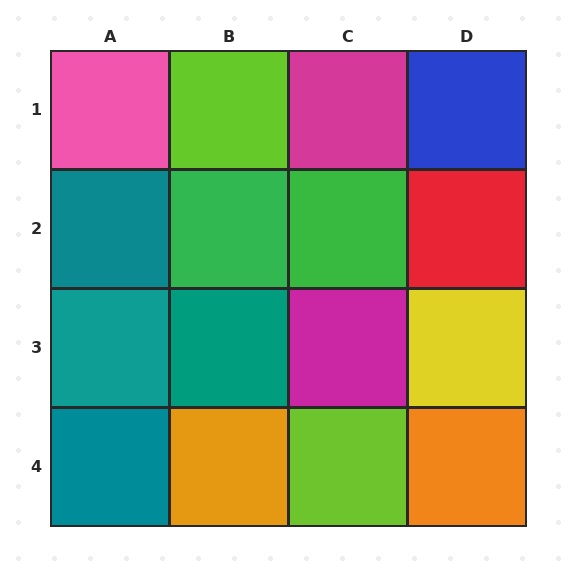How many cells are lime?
2 cells are lime.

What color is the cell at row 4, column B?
Orange.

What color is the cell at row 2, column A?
Teal.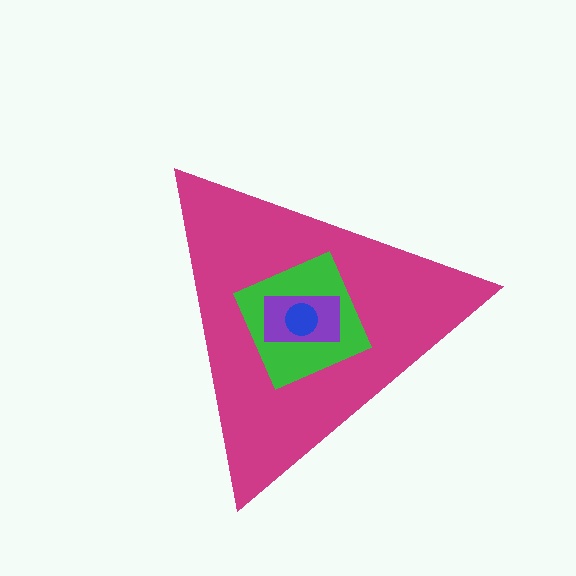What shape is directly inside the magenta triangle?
The green diamond.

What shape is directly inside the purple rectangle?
The blue circle.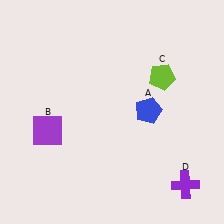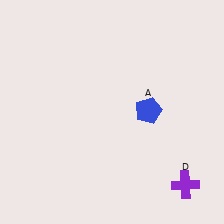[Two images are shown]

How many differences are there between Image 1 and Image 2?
There are 2 differences between the two images.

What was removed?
The purple square (B), the lime pentagon (C) were removed in Image 2.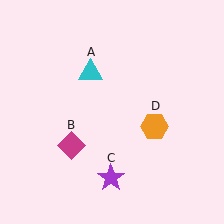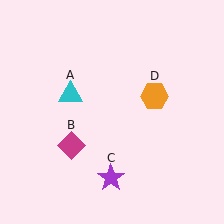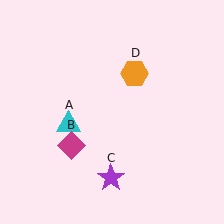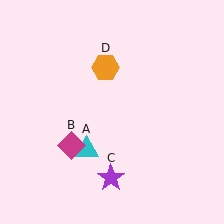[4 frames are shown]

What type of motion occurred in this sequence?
The cyan triangle (object A), orange hexagon (object D) rotated counterclockwise around the center of the scene.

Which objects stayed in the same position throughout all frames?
Magenta diamond (object B) and purple star (object C) remained stationary.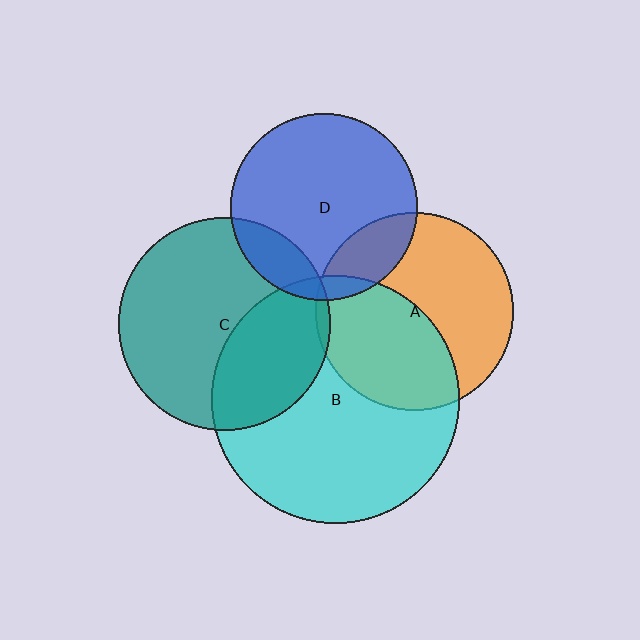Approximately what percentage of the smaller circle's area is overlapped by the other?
Approximately 20%.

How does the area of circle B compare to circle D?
Approximately 1.8 times.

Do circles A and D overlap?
Yes.